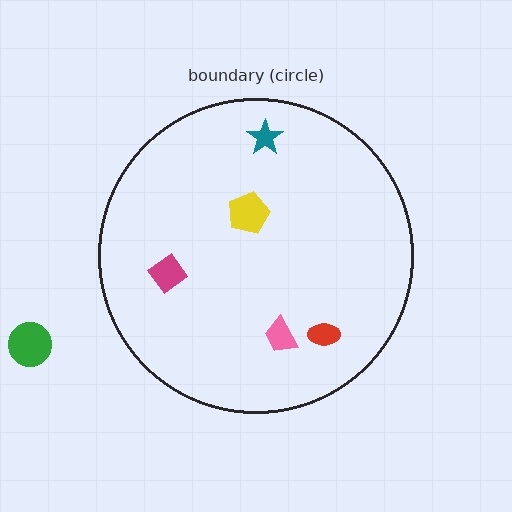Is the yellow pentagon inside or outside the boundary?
Inside.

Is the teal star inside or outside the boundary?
Inside.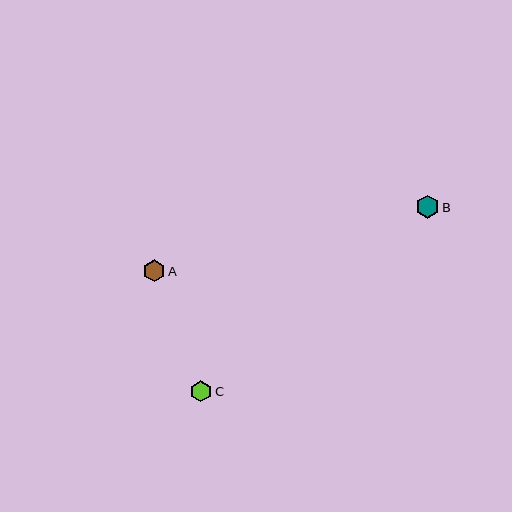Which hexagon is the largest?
Hexagon B is the largest with a size of approximately 23 pixels.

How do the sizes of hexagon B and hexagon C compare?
Hexagon B and hexagon C are approximately the same size.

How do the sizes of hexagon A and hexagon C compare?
Hexagon A and hexagon C are approximately the same size.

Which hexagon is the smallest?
Hexagon C is the smallest with a size of approximately 21 pixels.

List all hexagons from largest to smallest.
From largest to smallest: B, A, C.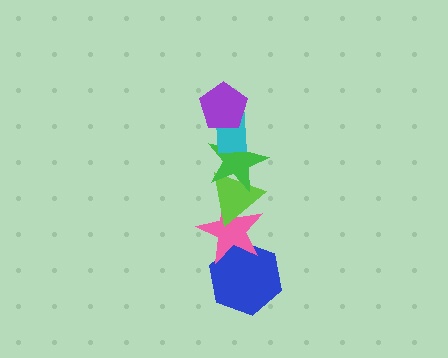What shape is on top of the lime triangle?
The green star is on top of the lime triangle.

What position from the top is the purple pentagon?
The purple pentagon is 1st from the top.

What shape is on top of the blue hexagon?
The pink star is on top of the blue hexagon.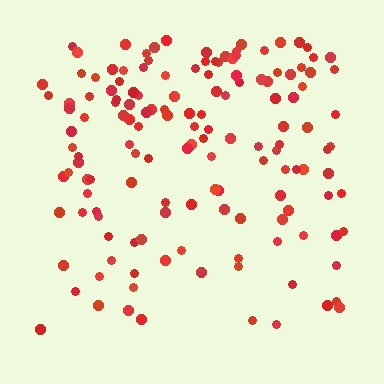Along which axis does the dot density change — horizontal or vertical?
Vertical.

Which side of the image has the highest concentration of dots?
The top.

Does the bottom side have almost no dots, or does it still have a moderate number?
Still a moderate number, just noticeably fewer than the top.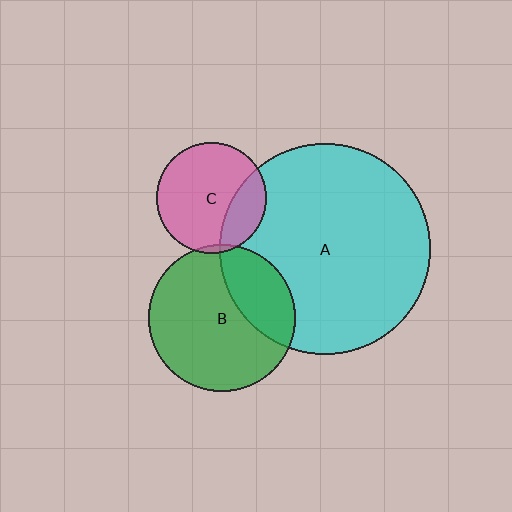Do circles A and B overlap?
Yes.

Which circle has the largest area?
Circle A (cyan).